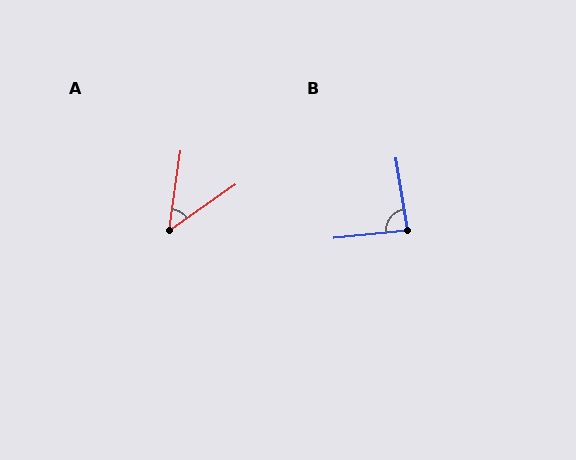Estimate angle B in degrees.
Approximately 87 degrees.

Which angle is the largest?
B, at approximately 87 degrees.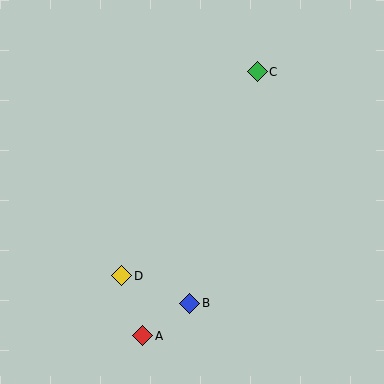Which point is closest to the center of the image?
Point D at (122, 276) is closest to the center.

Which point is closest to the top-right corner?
Point C is closest to the top-right corner.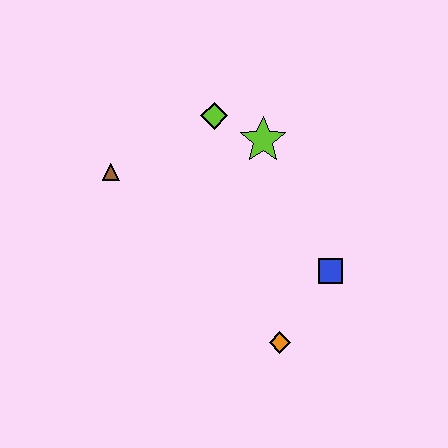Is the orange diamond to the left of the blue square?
Yes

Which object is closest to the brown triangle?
The lime diamond is closest to the brown triangle.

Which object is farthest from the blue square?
The brown triangle is farthest from the blue square.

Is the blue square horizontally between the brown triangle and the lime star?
No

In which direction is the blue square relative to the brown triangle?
The blue square is to the right of the brown triangle.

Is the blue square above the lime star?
No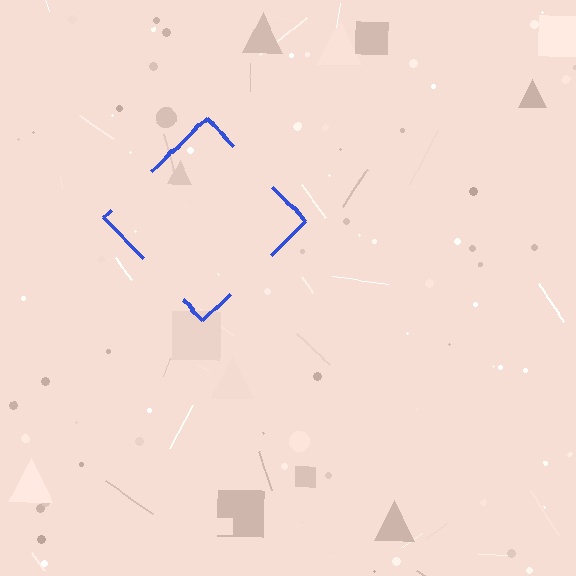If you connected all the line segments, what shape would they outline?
They would outline a diamond.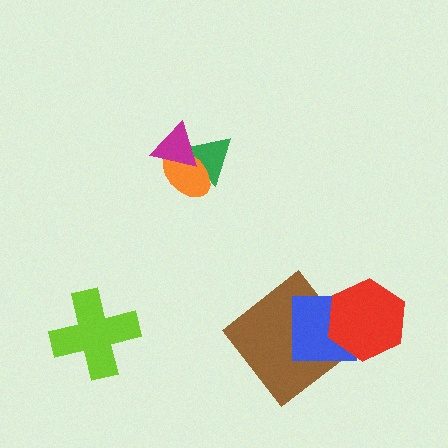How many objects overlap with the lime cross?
0 objects overlap with the lime cross.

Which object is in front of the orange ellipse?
The magenta triangle is in front of the orange ellipse.